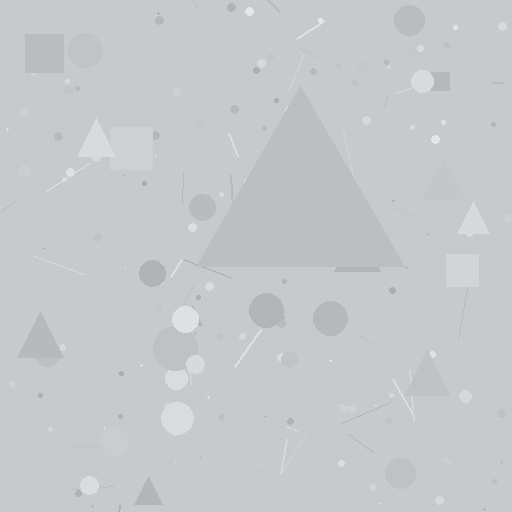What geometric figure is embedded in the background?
A triangle is embedded in the background.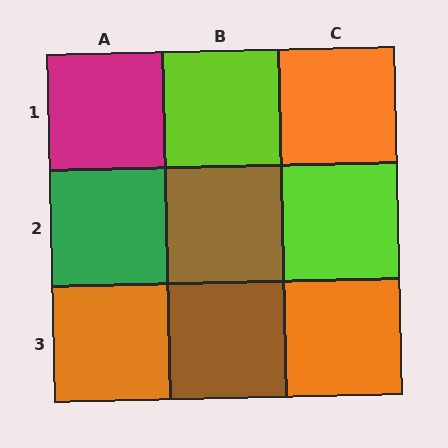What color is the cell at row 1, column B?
Lime.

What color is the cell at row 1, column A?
Magenta.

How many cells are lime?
2 cells are lime.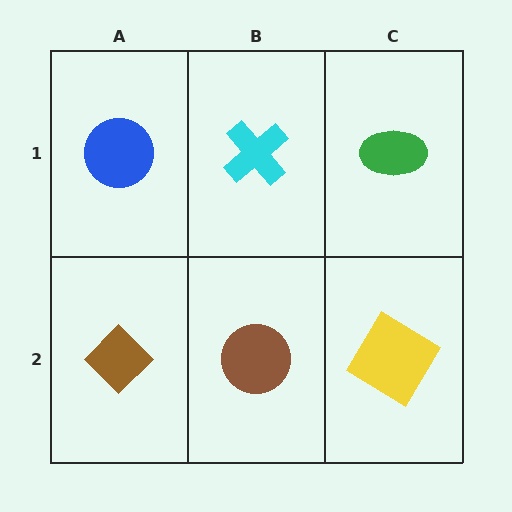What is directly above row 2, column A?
A blue circle.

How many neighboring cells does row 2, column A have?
2.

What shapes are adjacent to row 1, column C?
A yellow diamond (row 2, column C), a cyan cross (row 1, column B).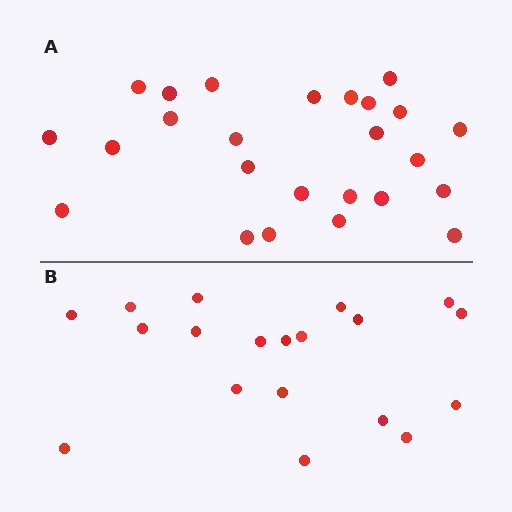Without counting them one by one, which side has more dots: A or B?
Region A (the top region) has more dots.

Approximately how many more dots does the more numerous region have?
Region A has about 6 more dots than region B.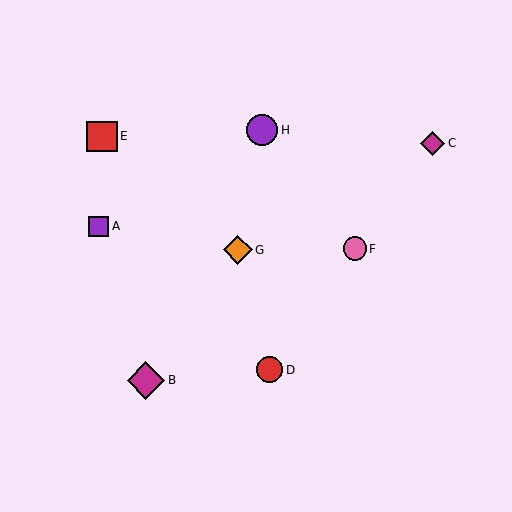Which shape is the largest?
The magenta diamond (labeled B) is the largest.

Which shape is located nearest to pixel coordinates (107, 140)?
The red square (labeled E) at (102, 136) is nearest to that location.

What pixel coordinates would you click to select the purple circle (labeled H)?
Click at (262, 130) to select the purple circle H.